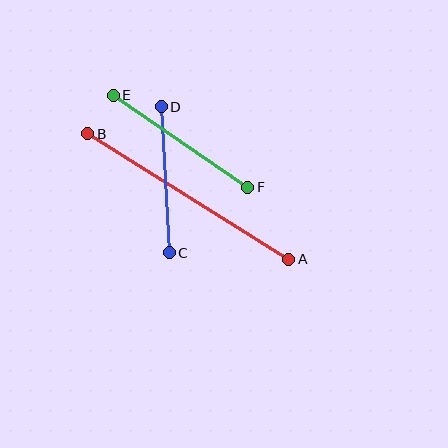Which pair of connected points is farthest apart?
Points A and B are farthest apart.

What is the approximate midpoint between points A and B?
The midpoint is at approximately (188, 196) pixels.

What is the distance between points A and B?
The distance is approximately 237 pixels.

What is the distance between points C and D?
The distance is approximately 146 pixels.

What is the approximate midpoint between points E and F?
The midpoint is at approximately (181, 141) pixels.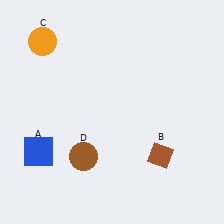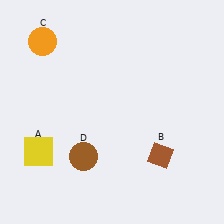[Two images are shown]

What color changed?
The square (A) changed from blue in Image 1 to yellow in Image 2.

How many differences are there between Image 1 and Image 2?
There is 1 difference between the two images.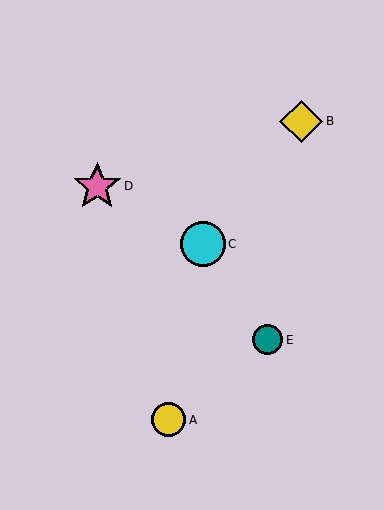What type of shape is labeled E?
Shape E is a teal circle.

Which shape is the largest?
The pink star (labeled D) is the largest.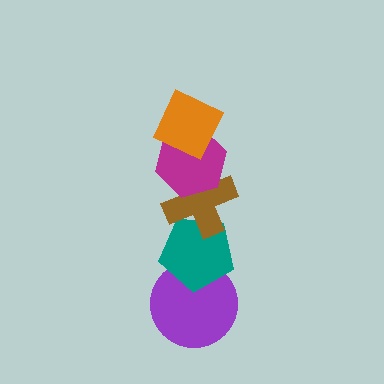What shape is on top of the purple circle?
The teal pentagon is on top of the purple circle.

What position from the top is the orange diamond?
The orange diamond is 1st from the top.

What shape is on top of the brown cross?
The magenta hexagon is on top of the brown cross.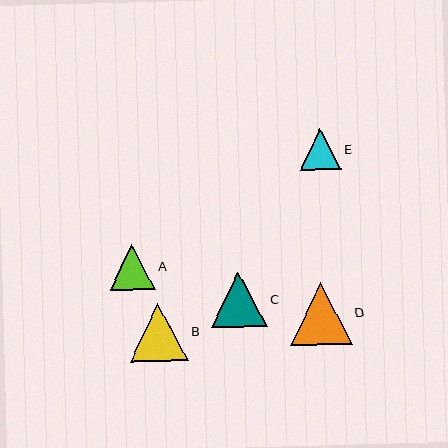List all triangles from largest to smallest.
From largest to smallest: D, B, C, A, E.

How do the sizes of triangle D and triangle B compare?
Triangle D and triangle B are approximately the same size.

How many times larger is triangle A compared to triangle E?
Triangle A is approximately 1.1 times the size of triangle E.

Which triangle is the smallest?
Triangle E is the smallest with a size of approximately 41 pixels.